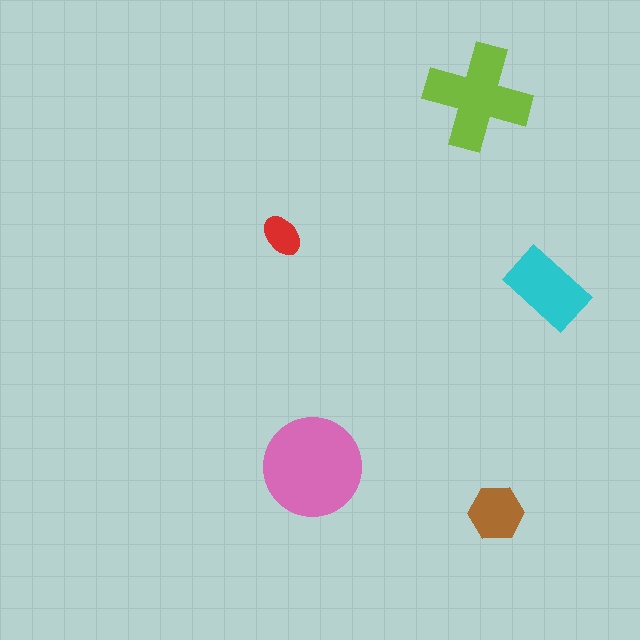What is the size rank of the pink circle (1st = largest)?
1st.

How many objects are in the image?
There are 5 objects in the image.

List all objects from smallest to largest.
The red ellipse, the brown hexagon, the cyan rectangle, the lime cross, the pink circle.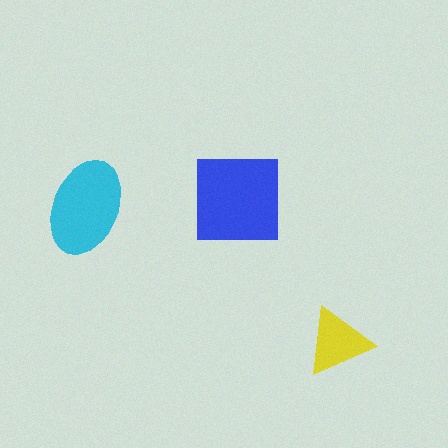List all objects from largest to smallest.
The blue square, the cyan ellipse, the yellow triangle.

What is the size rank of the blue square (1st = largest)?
1st.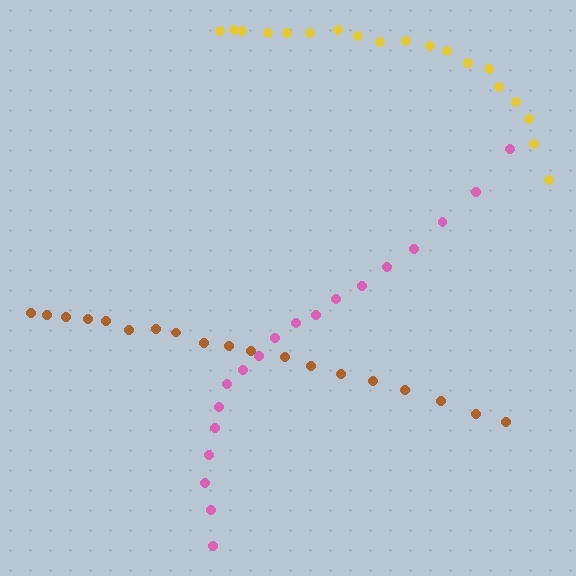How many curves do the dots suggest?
There are 3 distinct paths.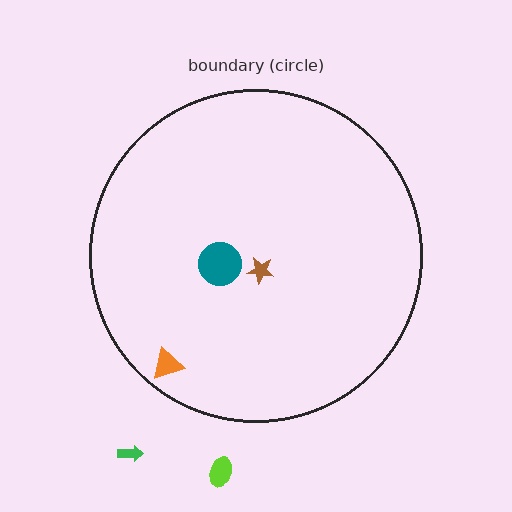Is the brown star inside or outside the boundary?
Inside.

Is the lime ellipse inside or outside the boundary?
Outside.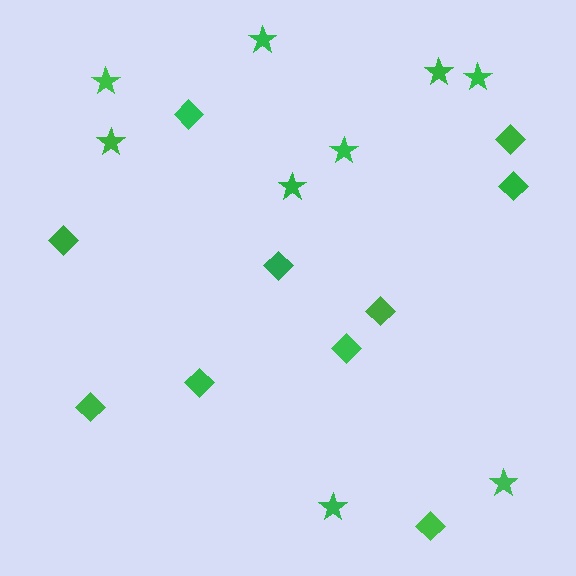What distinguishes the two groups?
There are 2 groups: one group of diamonds (10) and one group of stars (9).